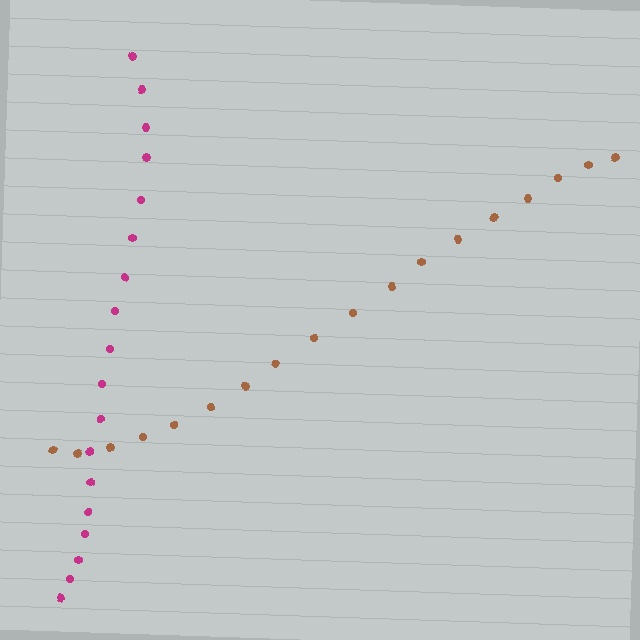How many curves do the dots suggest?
There are 2 distinct paths.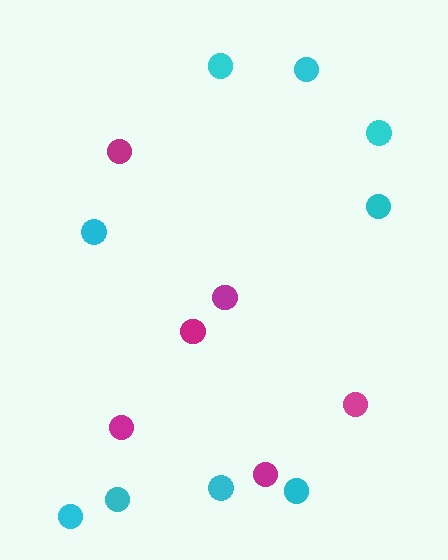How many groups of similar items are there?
There are 2 groups: one group of magenta circles (6) and one group of cyan circles (9).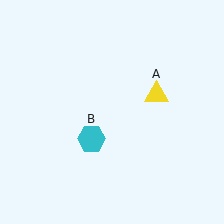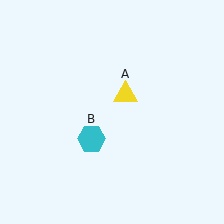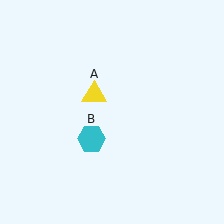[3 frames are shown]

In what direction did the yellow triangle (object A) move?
The yellow triangle (object A) moved left.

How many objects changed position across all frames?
1 object changed position: yellow triangle (object A).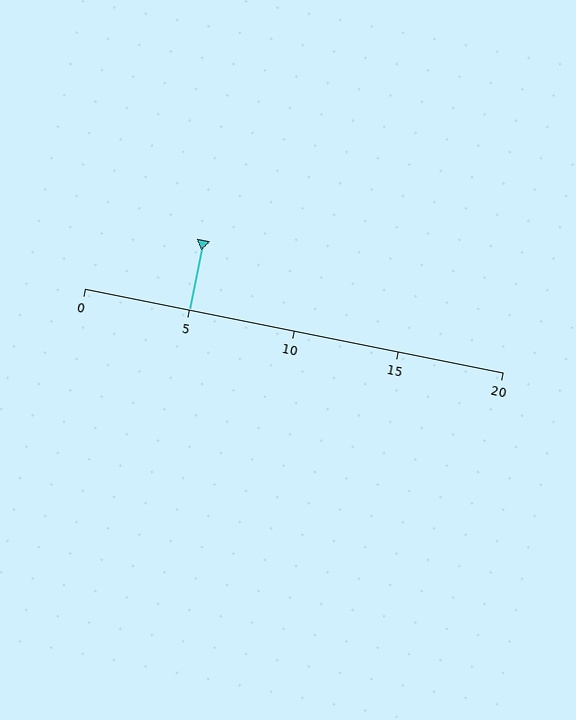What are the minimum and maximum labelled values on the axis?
The axis runs from 0 to 20.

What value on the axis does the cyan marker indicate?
The marker indicates approximately 5.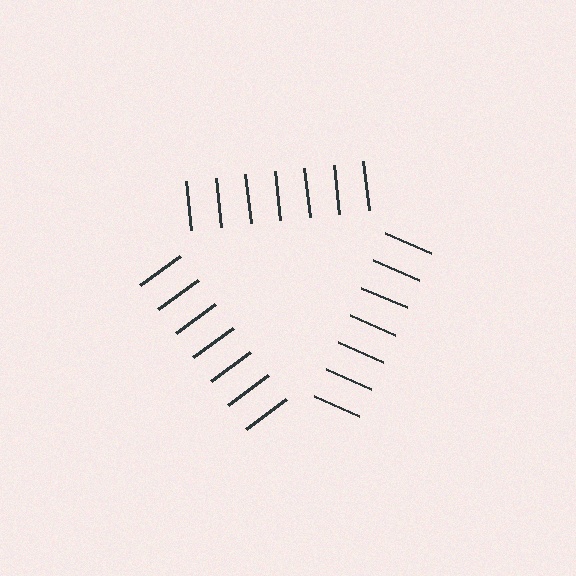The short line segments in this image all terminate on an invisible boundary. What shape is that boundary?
An illusory triangle — the line segments terminate on its edges but no continuous stroke is drawn.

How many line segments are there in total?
21 — 7 along each of the 3 edges.